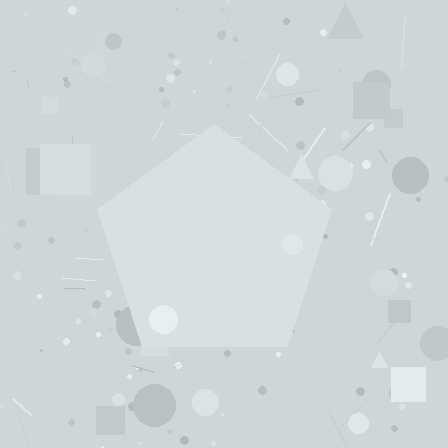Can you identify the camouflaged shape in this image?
The camouflaged shape is a pentagon.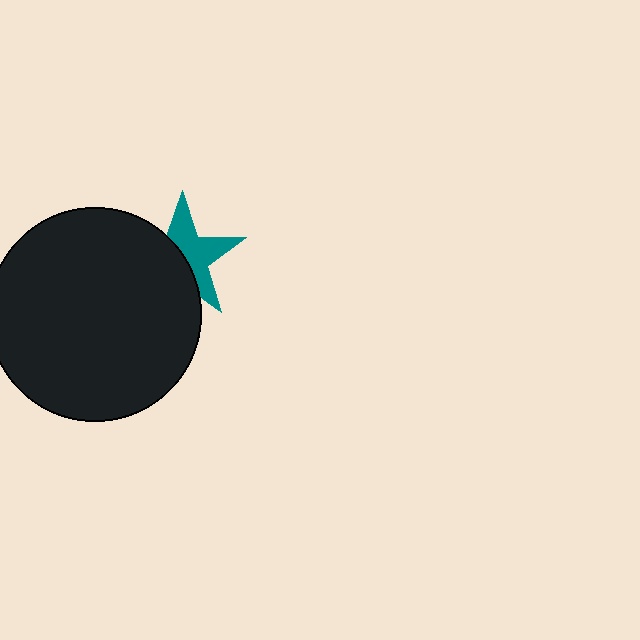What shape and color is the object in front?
The object in front is a black circle.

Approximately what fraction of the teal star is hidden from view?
Roughly 48% of the teal star is hidden behind the black circle.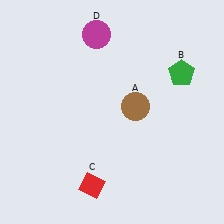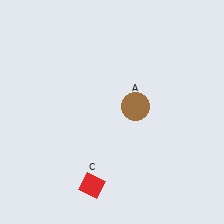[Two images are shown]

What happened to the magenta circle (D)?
The magenta circle (D) was removed in Image 2. It was in the top-left area of Image 1.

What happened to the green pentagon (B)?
The green pentagon (B) was removed in Image 2. It was in the top-right area of Image 1.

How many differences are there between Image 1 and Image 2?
There are 2 differences between the two images.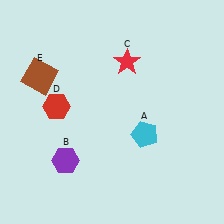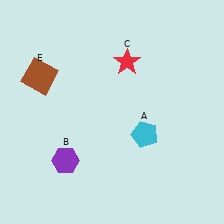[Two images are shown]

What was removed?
The red hexagon (D) was removed in Image 2.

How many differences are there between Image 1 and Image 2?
There is 1 difference between the two images.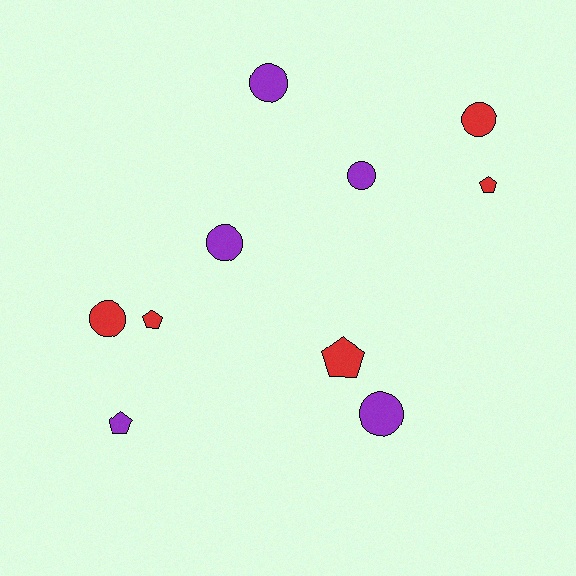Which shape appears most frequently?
Circle, with 6 objects.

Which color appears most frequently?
Purple, with 5 objects.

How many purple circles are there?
There are 4 purple circles.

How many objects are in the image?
There are 10 objects.